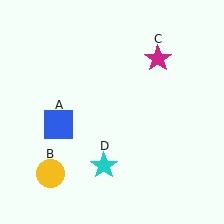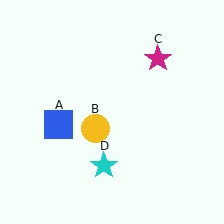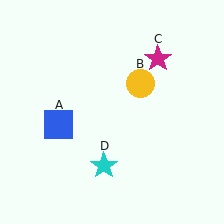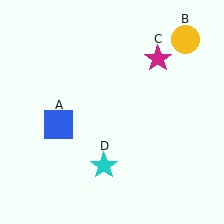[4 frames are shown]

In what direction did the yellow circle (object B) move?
The yellow circle (object B) moved up and to the right.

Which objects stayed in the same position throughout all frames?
Blue square (object A) and magenta star (object C) and cyan star (object D) remained stationary.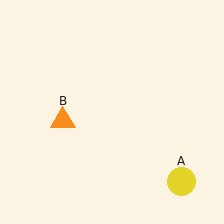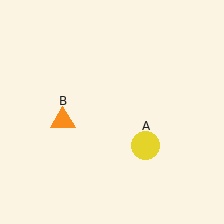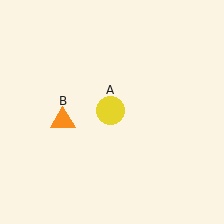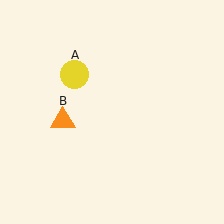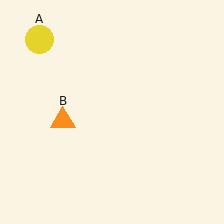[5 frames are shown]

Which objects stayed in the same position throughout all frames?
Orange triangle (object B) remained stationary.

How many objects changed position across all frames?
1 object changed position: yellow circle (object A).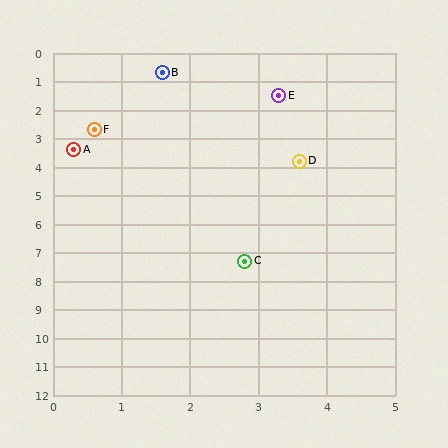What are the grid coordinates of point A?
Point A is at approximately (0.3, 3.4).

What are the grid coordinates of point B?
Point B is at approximately (1.6, 0.7).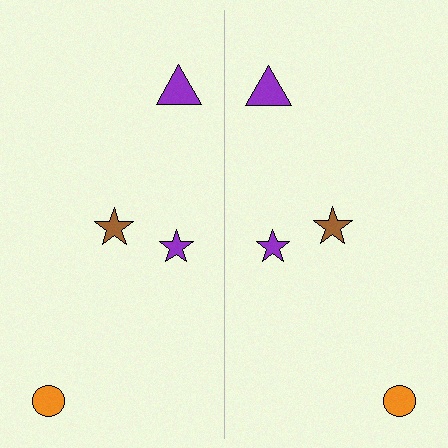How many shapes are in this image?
There are 8 shapes in this image.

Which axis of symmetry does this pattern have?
The pattern has a vertical axis of symmetry running through the center of the image.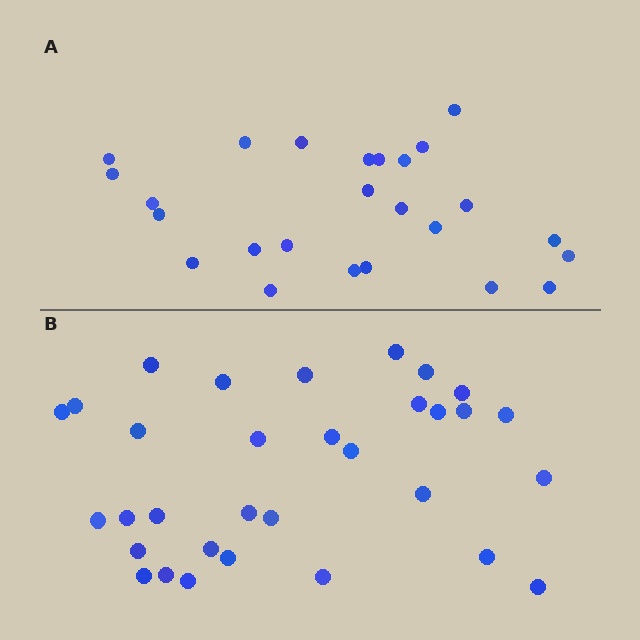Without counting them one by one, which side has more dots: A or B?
Region B (the bottom region) has more dots.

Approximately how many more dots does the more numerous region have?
Region B has roughly 8 or so more dots than region A.